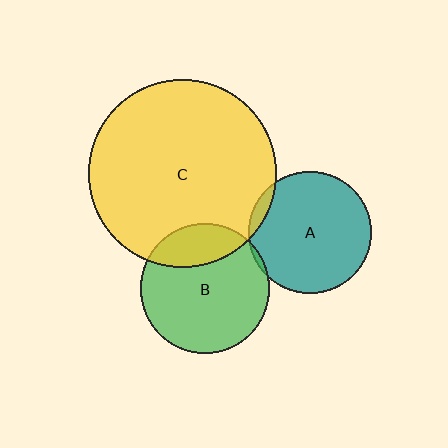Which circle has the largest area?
Circle C (yellow).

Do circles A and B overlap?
Yes.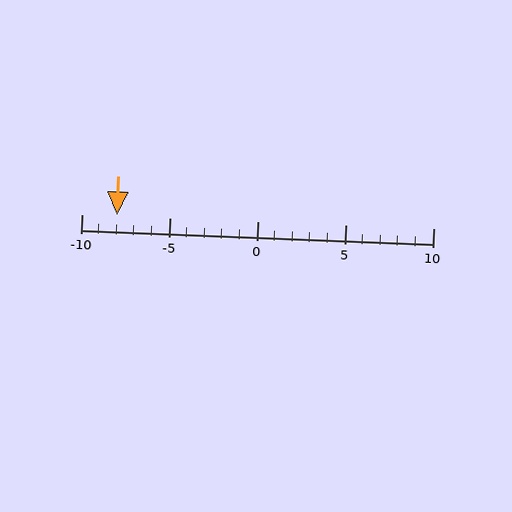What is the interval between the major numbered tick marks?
The major tick marks are spaced 5 units apart.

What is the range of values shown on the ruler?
The ruler shows values from -10 to 10.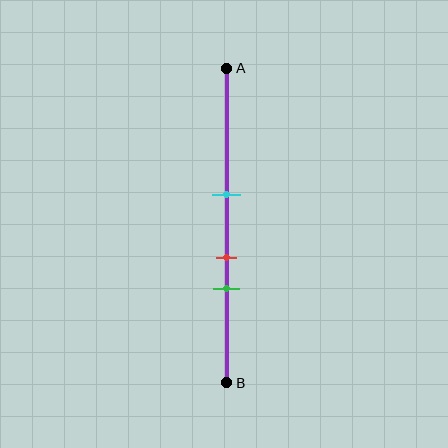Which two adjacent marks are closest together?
The red and green marks are the closest adjacent pair.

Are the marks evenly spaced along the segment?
Yes, the marks are approximately evenly spaced.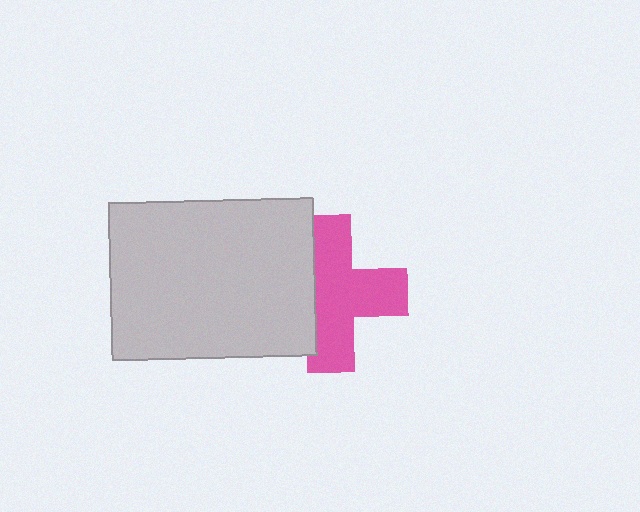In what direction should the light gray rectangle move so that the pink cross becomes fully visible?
The light gray rectangle should move left. That is the shortest direction to clear the overlap and leave the pink cross fully visible.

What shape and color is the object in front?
The object in front is a light gray rectangle.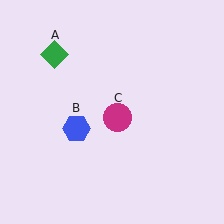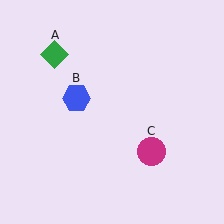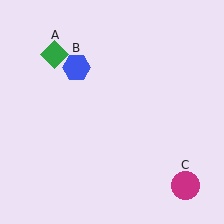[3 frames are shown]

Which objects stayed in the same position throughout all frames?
Green diamond (object A) remained stationary.